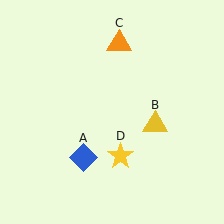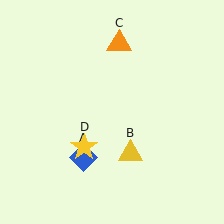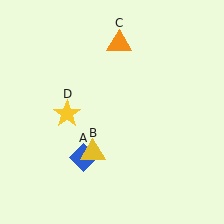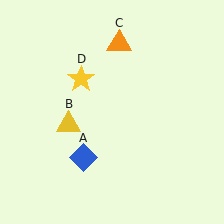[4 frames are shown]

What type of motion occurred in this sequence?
The yellow triangle (object B), yellow star (object D) rotated clockwise around the center of the scene.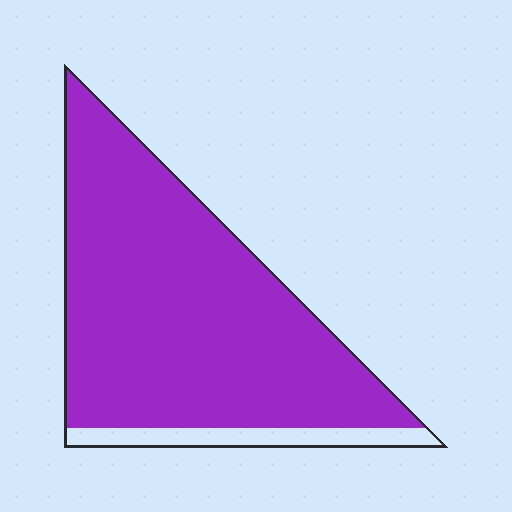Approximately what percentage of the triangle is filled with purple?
Approximately 90%.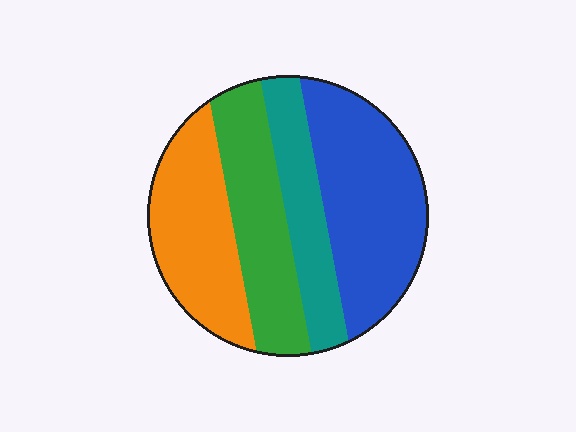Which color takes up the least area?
Teal, at roughly 15%.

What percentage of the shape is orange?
Orange takes up about one quarter (1/4) of the shape.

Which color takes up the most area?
Blue, at roughly 35%.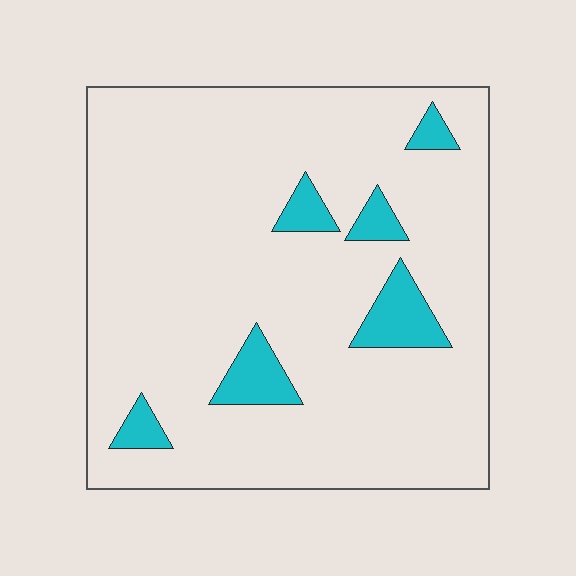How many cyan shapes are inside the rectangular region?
6.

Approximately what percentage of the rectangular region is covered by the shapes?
Approximately 10%.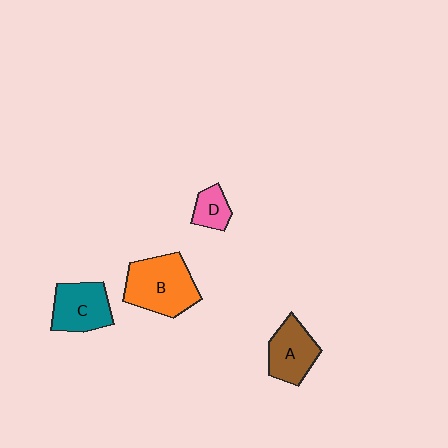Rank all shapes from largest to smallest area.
From largest to smallest: B (orange), C (teal), A (brown), D (pink).